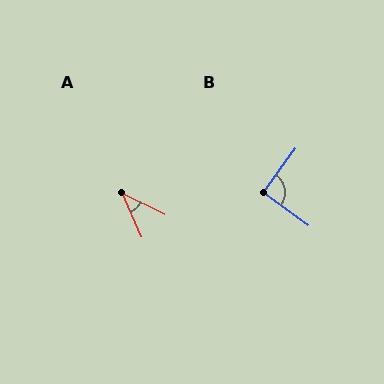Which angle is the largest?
B, at approximately 90 degrees.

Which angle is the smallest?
A, at approximately 40 degrees.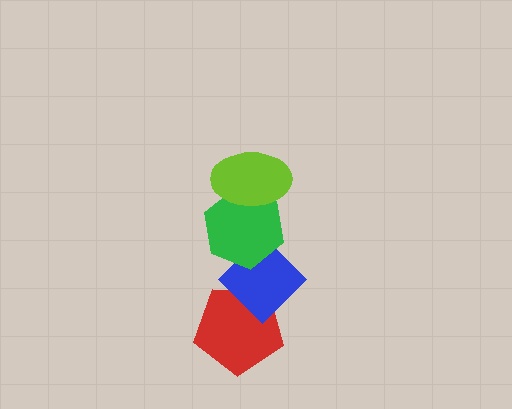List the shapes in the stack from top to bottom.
From top to bottom: the lime ellipse, the green hexagon, the blue diamond, the red pentagon.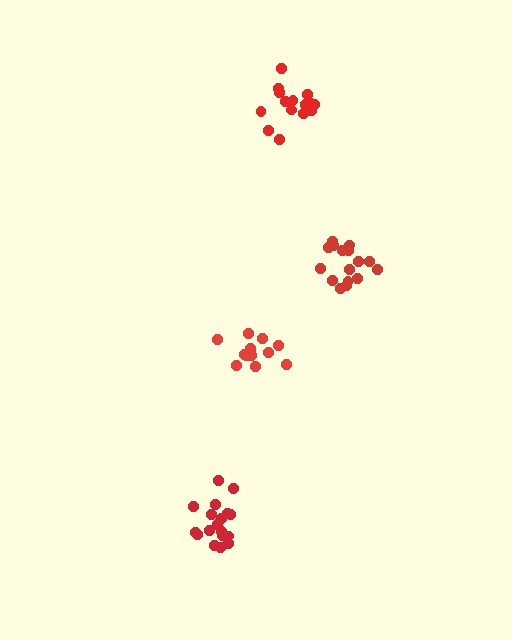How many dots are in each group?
Group 1: 14 dots, Group 2: 18 dots, Group 3: 15 dots, Group 4: 16 dots (63 total).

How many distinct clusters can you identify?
There are 4 distinct clusters.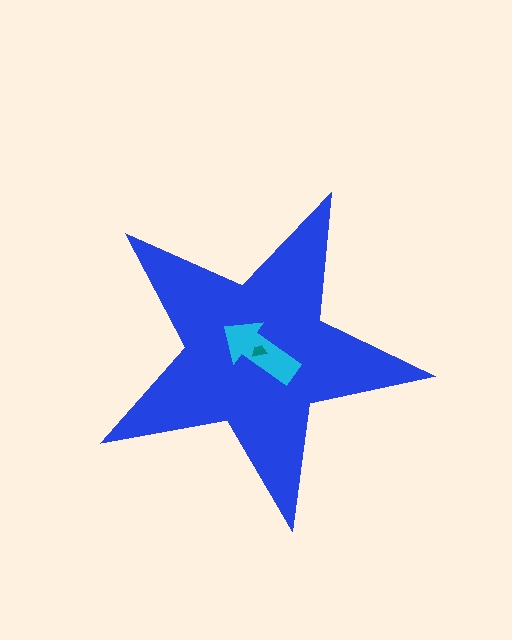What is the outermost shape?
The blue star.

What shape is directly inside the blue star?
The cyan arrow.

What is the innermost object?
The teal trapezoid.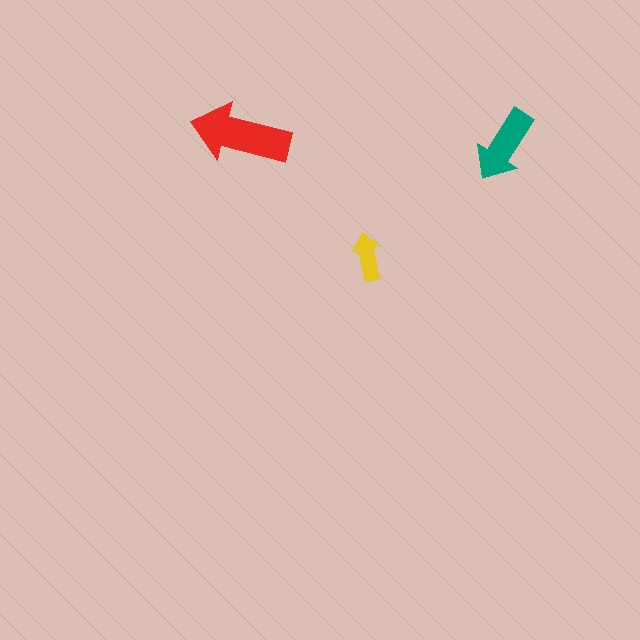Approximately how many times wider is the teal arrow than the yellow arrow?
About 1.5 times wider.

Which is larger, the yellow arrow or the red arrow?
The red one.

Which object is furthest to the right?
The teal arrow is rightmost.